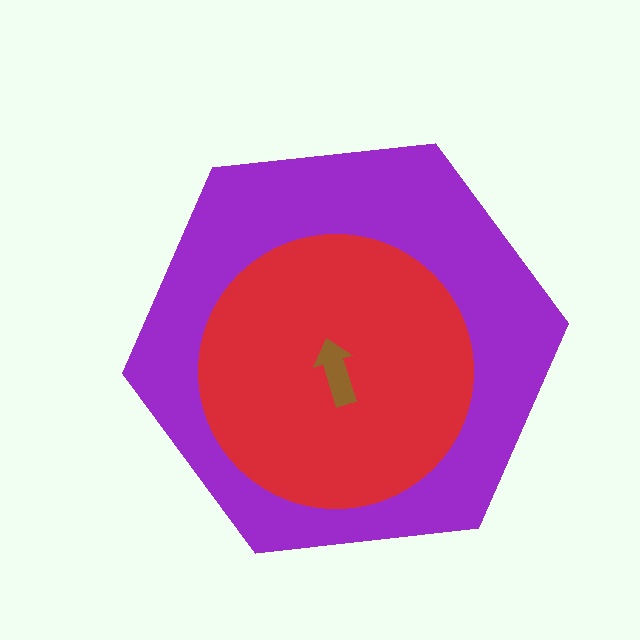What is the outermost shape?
The purple hexagon.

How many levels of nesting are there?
3.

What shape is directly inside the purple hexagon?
The red circle.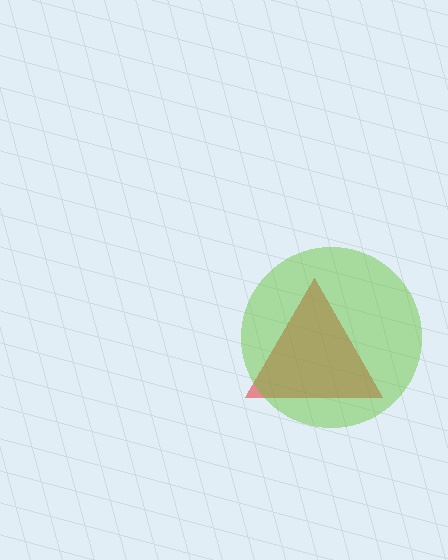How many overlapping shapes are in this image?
There are 2 overlapping shapes in the image.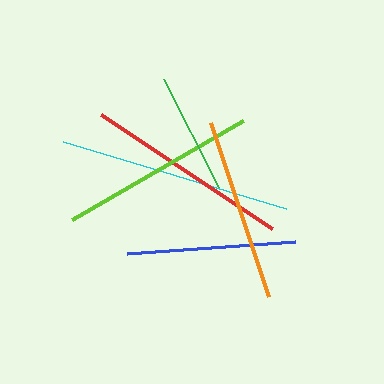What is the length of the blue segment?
The blue segment is approximately 168 pixels long.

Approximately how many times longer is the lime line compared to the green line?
The lime line is approximately 1.6 times the length of the green line.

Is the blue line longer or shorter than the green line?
The blue line is longer than the green line.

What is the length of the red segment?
The red segment is approximately 206 pixels long.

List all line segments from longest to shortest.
From longest to shortest: cyan, red, lime, orange, blue, green.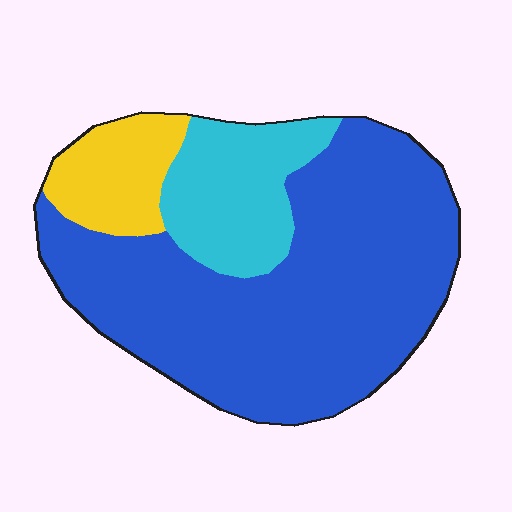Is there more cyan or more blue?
Blue.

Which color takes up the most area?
Blue, at roughly 70%.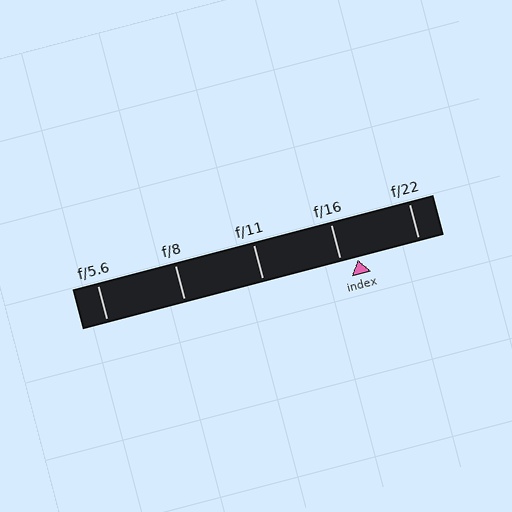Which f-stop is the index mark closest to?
The index mark is closest to f/16.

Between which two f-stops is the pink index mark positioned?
The index mark is between f/16 and f/22.